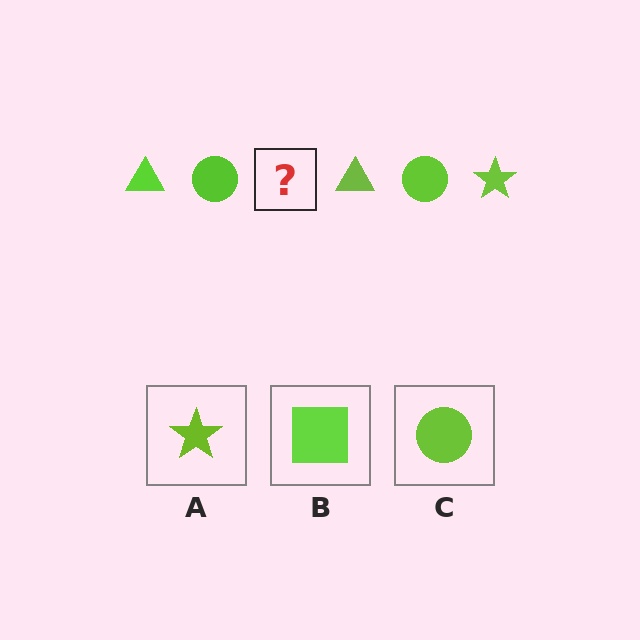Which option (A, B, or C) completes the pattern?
A.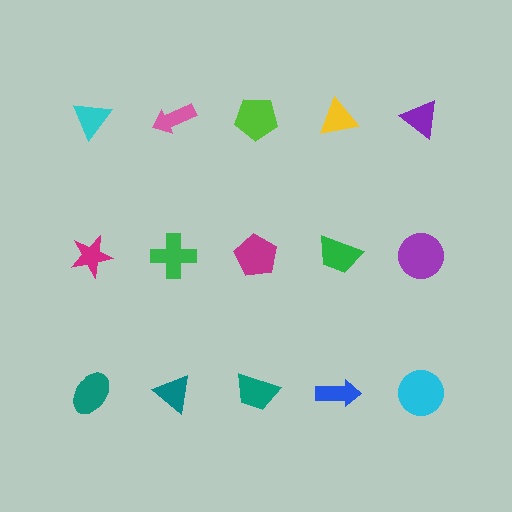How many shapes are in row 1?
5 shapes.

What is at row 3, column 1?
A teal ellipse.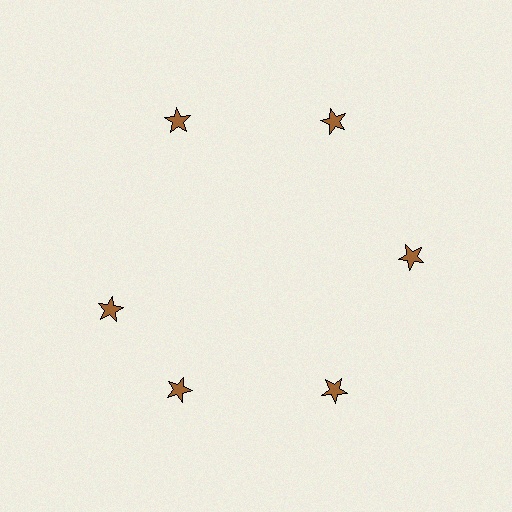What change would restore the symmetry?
The symmetry would be restored by rotating it back into even spacing with its neighbors so that all 6 stars sit at equal angles and equal distance from the center.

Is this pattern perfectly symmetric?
No. The 6 brown stars are arranged in a ring, but one element near the 9 o'clock position is rotated out of alignment along the ring, breaking the 6-fold rotational symmetry.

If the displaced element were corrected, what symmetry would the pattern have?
It would have 6-fold rotational symmetry — the pattern would map onto itself every 60 degrees.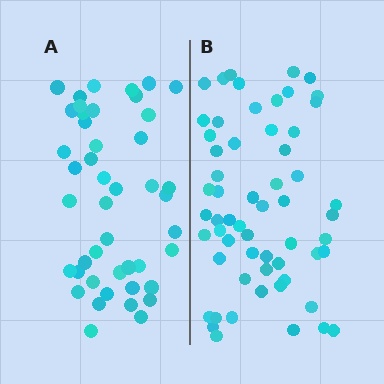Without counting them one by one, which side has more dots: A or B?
Region B (the right region) has more dots.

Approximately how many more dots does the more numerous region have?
Region B has approximately 15 more dots than region A.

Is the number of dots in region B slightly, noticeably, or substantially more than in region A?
Region B has noticeably more, but not dramatically so. The ratio is roughly 1.3 to 1.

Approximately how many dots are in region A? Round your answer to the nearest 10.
About 40 dots. (The exact count is 45, which rounds to 40.)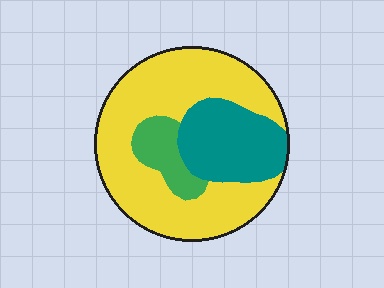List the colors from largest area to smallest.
From largest to smallest: yellow, teal, green.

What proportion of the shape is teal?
Teal covers around 25% of the shape.